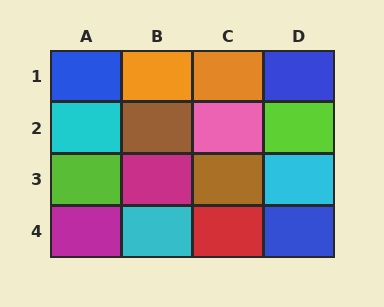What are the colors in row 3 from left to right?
Lime, magenta, brown, cyan.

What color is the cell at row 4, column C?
Red.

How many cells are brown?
2 cells are brown.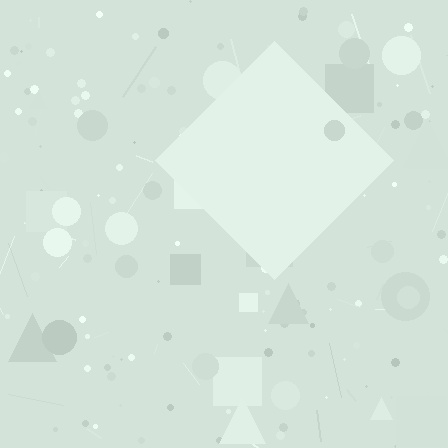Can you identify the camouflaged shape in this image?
The camouflaged shape is a diamond.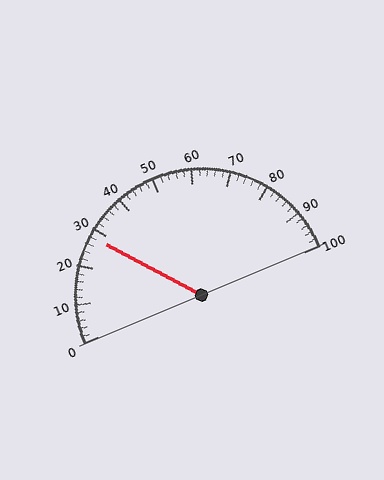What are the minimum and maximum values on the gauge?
The gauge ranges from 0 to 100.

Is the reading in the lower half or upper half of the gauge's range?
The reading is in the lower half of the range (0 to 100).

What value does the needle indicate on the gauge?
The needle indicates approximately 28.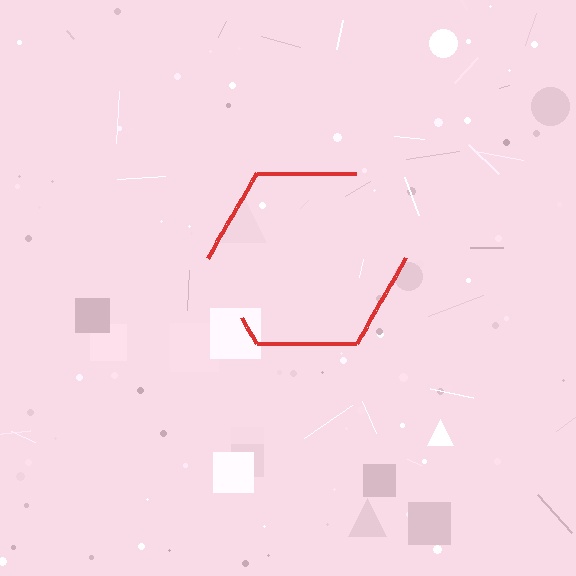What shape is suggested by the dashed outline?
The dashed outline suggests a hexagon.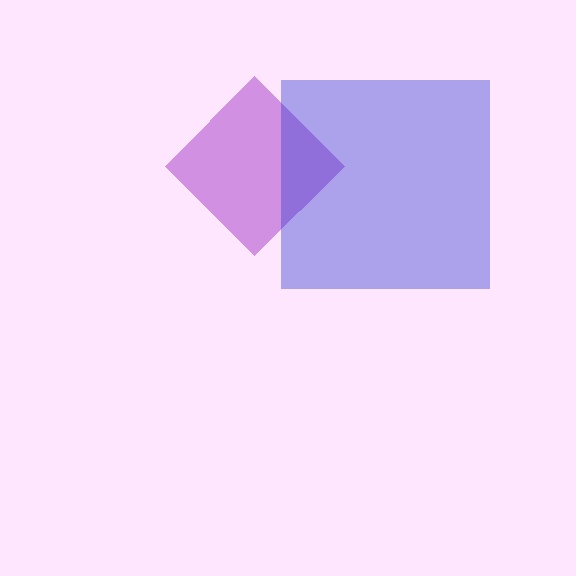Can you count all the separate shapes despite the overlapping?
Yes, there are 2 separate shapes.